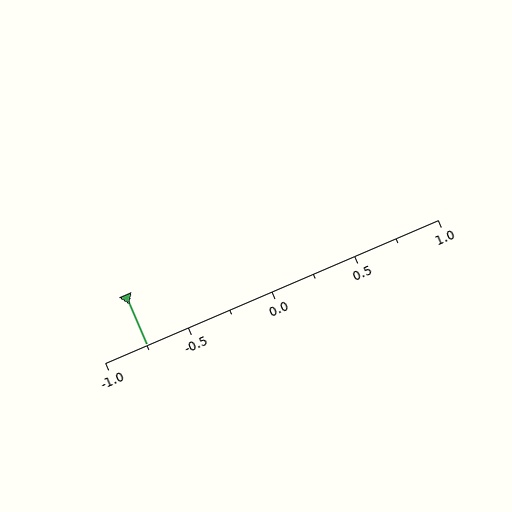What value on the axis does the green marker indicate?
The marker indicates approximately -0.75.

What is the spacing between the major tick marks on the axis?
The major ticks are spaced 0.5 apart.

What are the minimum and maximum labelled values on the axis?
The axis runs from -1.0 to 1.0.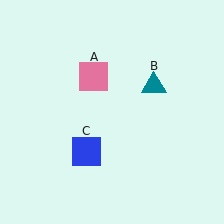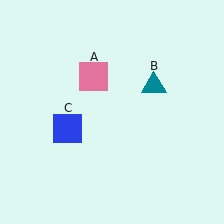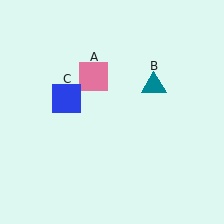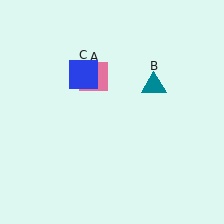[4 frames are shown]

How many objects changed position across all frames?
1 object changed position: blue square (object C).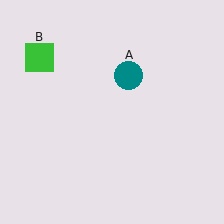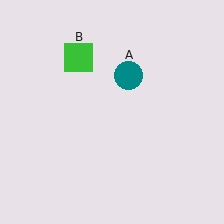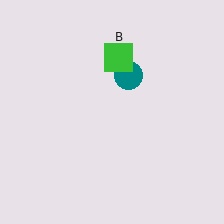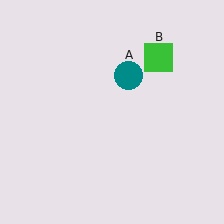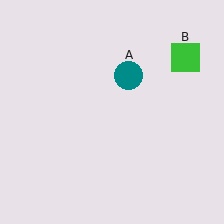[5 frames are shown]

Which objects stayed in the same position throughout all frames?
Teal circle (object A) remained stationary.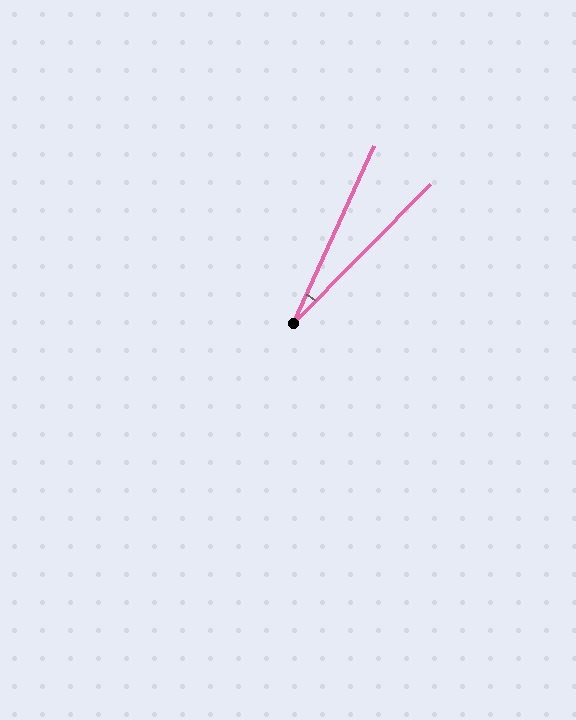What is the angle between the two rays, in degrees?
Approximately 20 degrees.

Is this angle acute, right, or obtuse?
It is acute.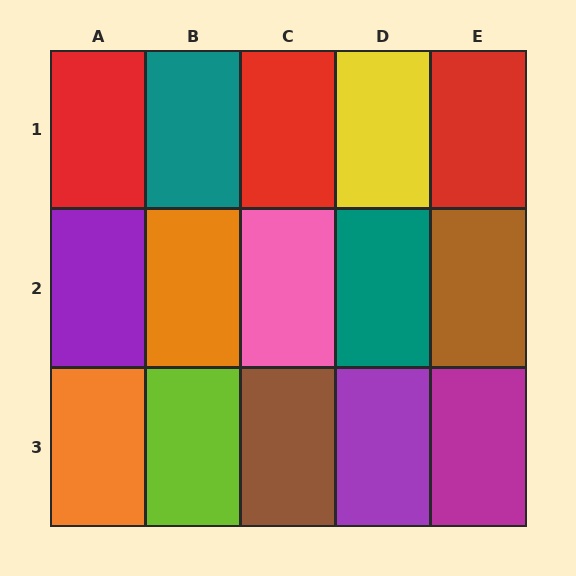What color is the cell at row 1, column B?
Teal.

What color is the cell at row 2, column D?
Teal.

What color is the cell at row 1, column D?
Yellow.